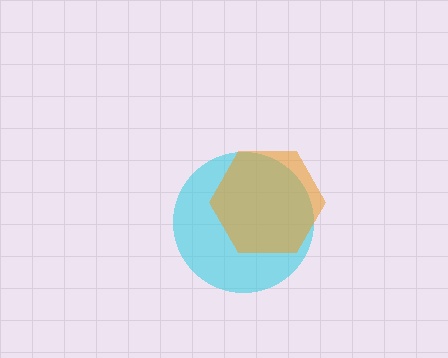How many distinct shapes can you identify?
There are 2 distinct shapes: a cyan circle, an orange hexagon.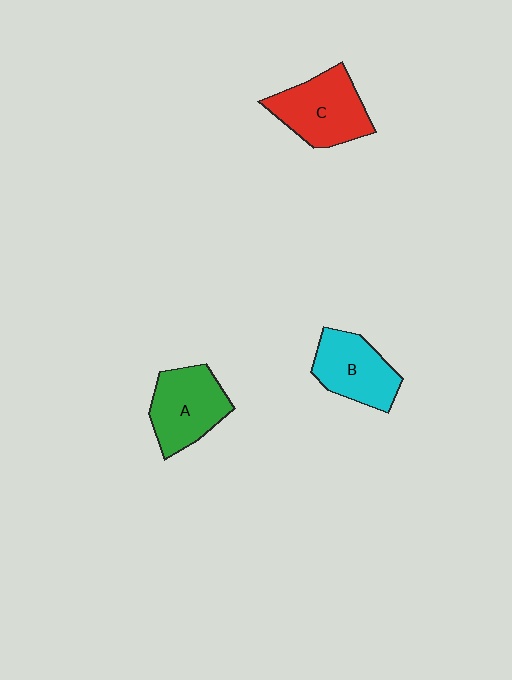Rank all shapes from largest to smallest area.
From largest to smallest: C (red), A (green), B (cyan).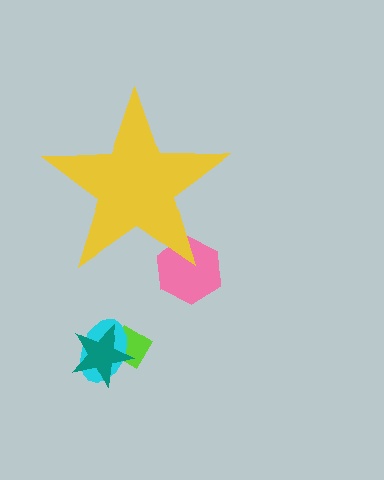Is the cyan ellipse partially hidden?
No, the cyan ellipse is fully visible.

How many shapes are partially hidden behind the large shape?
1 shape is partially hidden.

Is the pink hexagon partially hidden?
Yes, the pink hexagon is partially hidden behind the yellow star.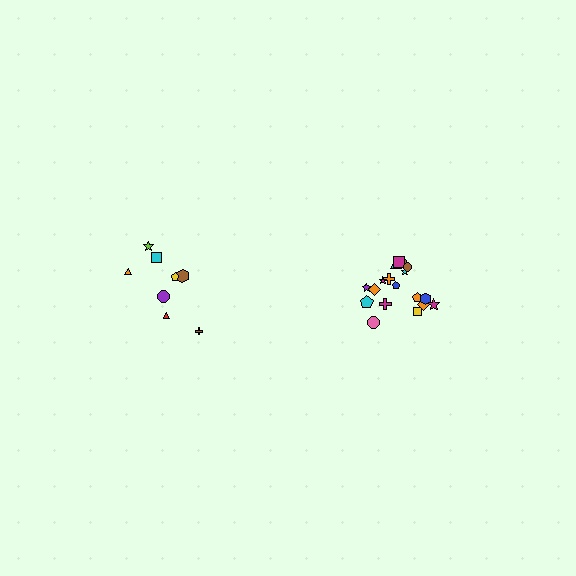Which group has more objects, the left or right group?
The right group.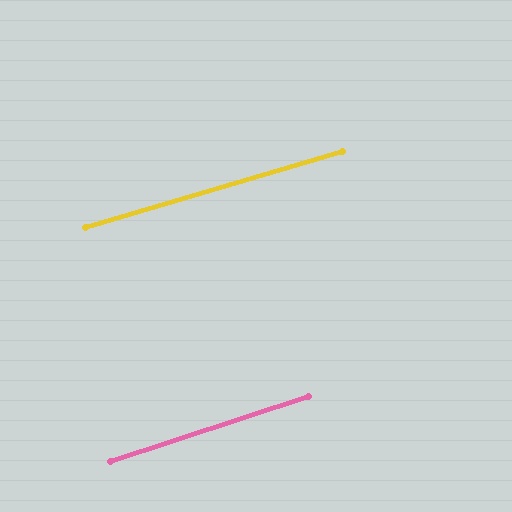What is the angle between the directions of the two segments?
Approximately 2 degrees.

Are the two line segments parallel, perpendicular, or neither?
Parallel — their directions differ by only 1.5°.